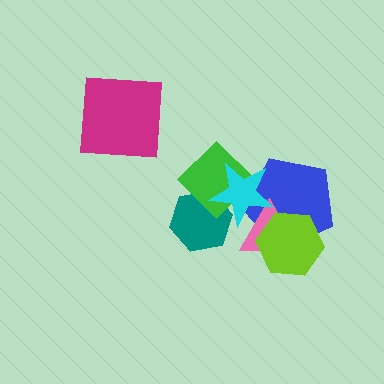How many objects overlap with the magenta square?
0 objects overlap with the magenta square.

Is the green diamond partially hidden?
Yes, it is partially covered by another shape.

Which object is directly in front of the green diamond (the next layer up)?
The blue pentagon is directly in front of the green diamond.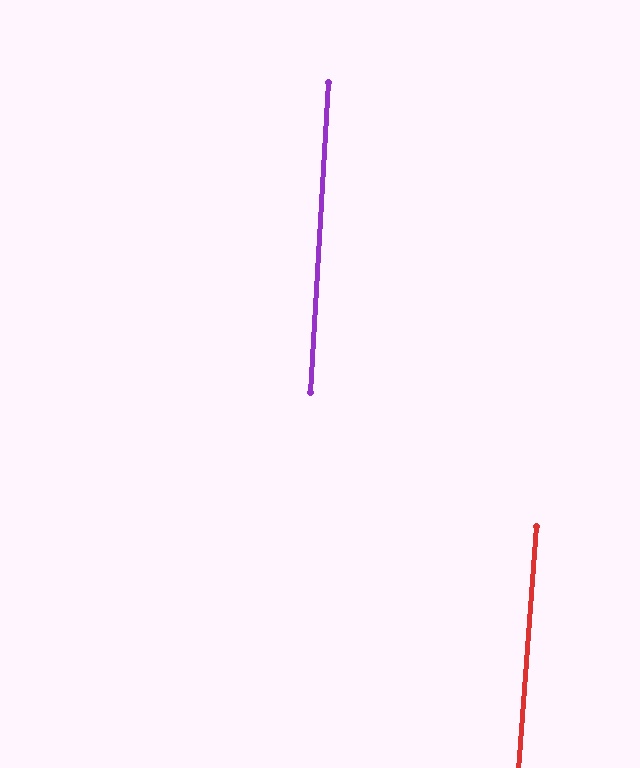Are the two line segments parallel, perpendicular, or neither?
Parallel — their directions differ by only 1.0°.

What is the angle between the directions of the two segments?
Approximately 1 degree.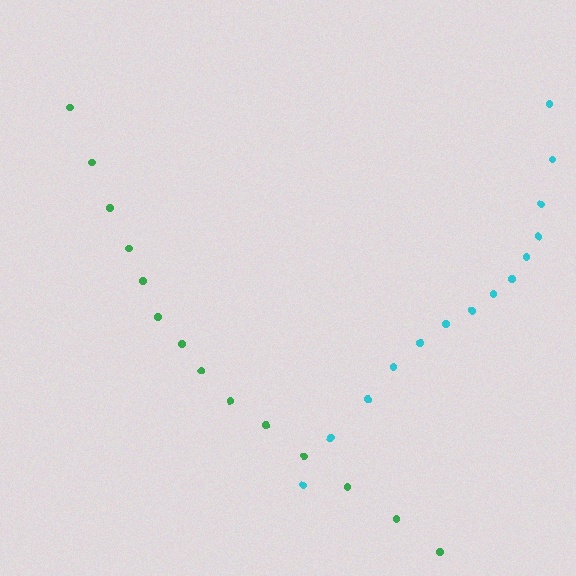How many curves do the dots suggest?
There are 2 distinct paths.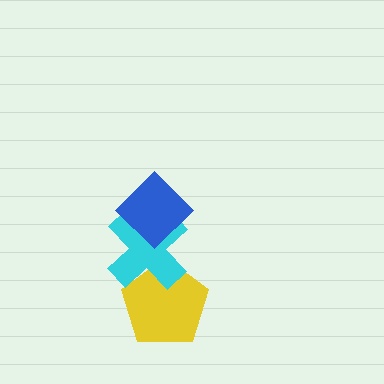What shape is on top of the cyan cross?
The blue diamond is on top of the cyan cross.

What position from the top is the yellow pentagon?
The yellow pentagon is 3rd from the top.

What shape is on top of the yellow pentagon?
The cyan cross is on top of the yellow pentagon.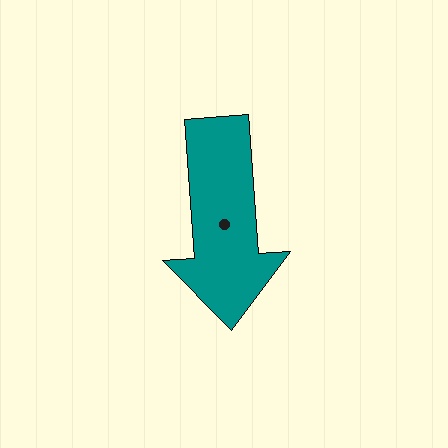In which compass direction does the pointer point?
South.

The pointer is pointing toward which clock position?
Roughly 6 o'clock.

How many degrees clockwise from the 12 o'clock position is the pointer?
Approximately 176 degrees.